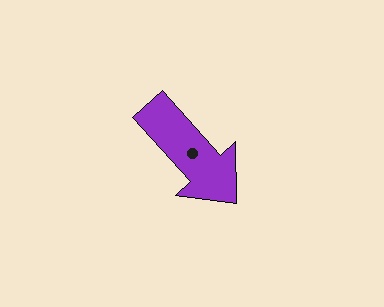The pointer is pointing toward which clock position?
Roughly 5 o'clock.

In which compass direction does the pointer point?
Southeast.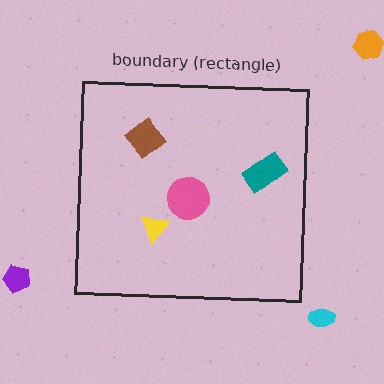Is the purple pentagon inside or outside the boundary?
Outside.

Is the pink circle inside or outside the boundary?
Inside.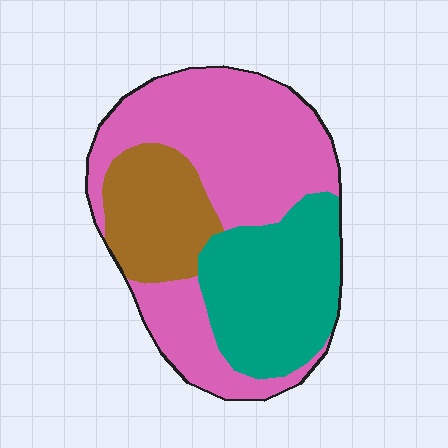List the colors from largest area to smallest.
From largest to smallest: pink, teal, brown.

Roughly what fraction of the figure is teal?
Teal takes up about one third (1/3) of the figure.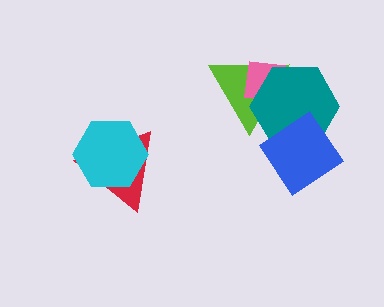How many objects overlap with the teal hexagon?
3 objects overlap with the teal hexagon.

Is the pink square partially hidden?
Yes, it is partially covered by another shape.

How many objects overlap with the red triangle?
1 object overlaps with the red triangle.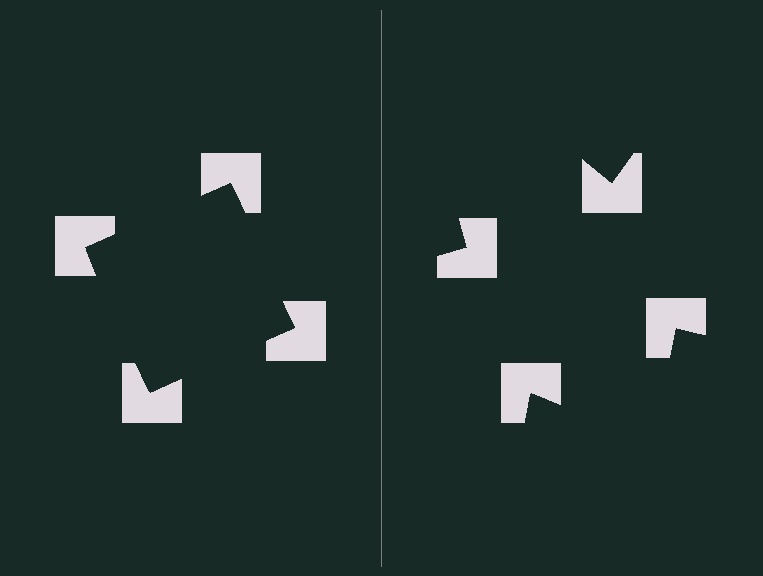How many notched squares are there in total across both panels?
8 — 4 on each side.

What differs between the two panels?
The notched squares are positioned identically on both sides; only the wedge orientations differ. On the left they align to a square; on the right they are misaligned.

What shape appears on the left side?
An illusory square.